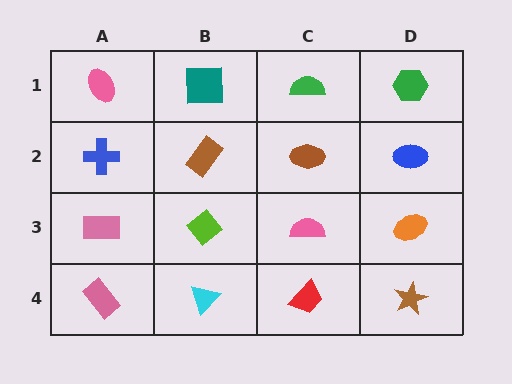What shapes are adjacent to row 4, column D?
An orange ellipse (row 3, column D), a red trapezoid (row 4, column C).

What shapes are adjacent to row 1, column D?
A blue ellipse (row 2, column D), a green semicircle (row 1, column C).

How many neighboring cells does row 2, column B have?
4.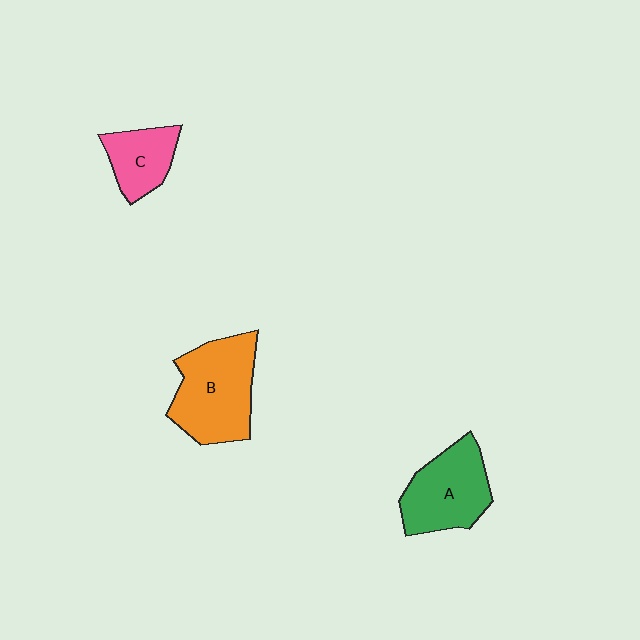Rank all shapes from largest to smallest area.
From largest to smallest: B (orange), A (green), C (pink).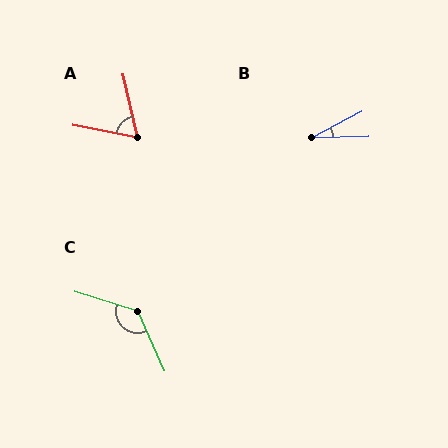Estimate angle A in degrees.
Approximately 66 degrees.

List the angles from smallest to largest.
B (26°), A (66°), C (131°).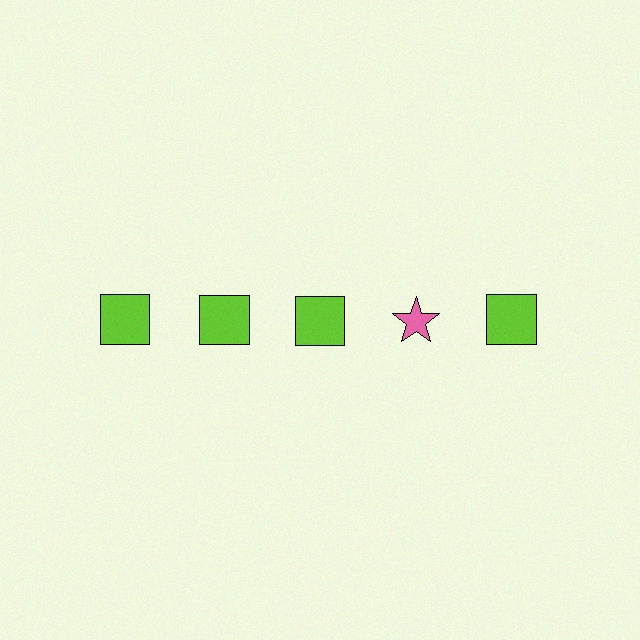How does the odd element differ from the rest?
It differs in both color (pink instead of lime) and shape (star instead of square).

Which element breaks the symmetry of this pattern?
The pink star in the top row, second from right column breaks the symmetry. All other shapes are lime squares.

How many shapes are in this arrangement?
There are 5 shapes arranged in a grid pattern.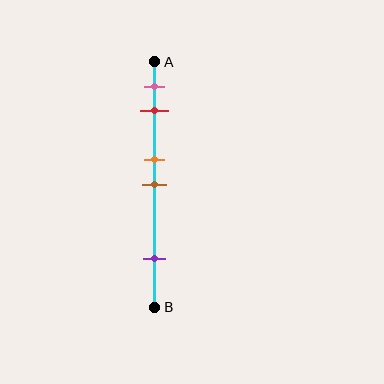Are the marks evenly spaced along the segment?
No, the marks are not evenly spaced.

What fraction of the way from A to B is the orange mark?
The orange mark is approximately 40% (0.4) of the way from A to B.